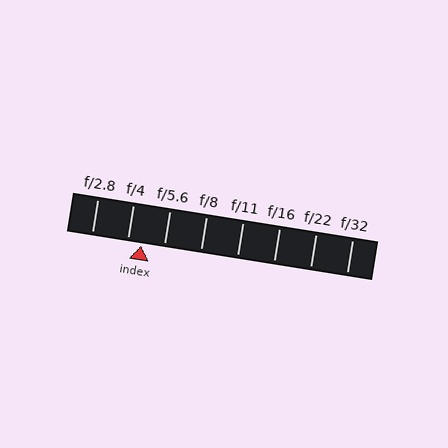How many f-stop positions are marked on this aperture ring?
There are 8 f-stop positions marked.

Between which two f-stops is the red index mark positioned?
The index mark is between f/4 and f/5.6.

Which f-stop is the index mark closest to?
The index mark is closest to f/4.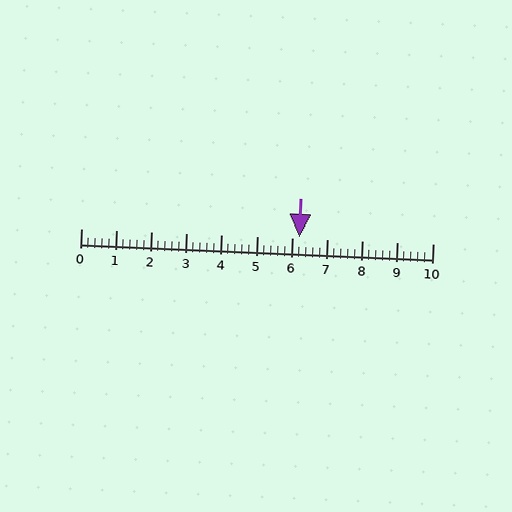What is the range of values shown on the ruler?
The ruler shows values from 0 to 10.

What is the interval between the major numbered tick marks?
The major tick marks are spaced 1 units apart.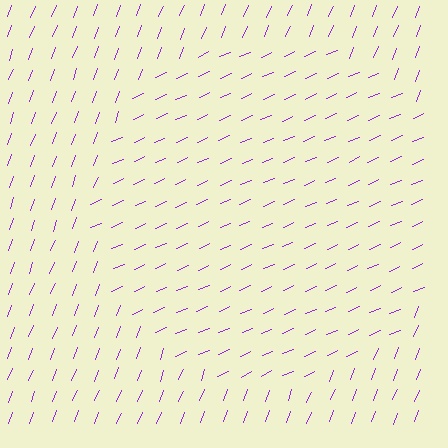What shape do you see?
I see a circle.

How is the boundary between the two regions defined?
The boundary is defined purely by a change in line orientation (approximately 45 degrees difference). All lines are the same color and thickness.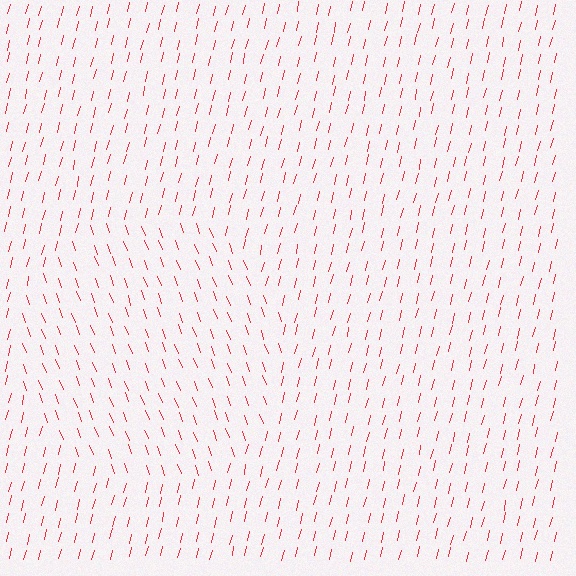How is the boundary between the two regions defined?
The boundary is defined purely by a change in line orientation (approximately 34 degrees difference). All lines are the same color and thickness.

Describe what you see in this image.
The image is filled with small red line segments. A circle region in the image has lines oriented differently from the surrounding lines, creating a visible texture boundary.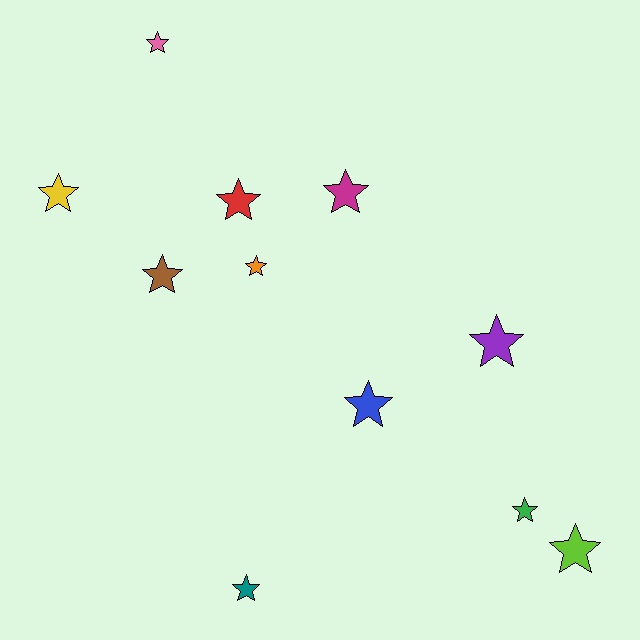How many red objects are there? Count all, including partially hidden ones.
There is 1 red object.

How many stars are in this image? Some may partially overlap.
There are 11 stars.